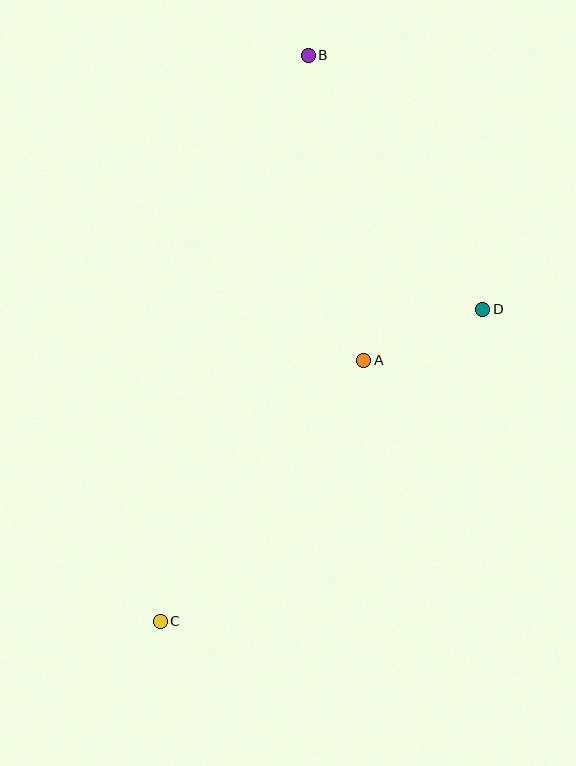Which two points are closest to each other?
Points A and D are closest to each other.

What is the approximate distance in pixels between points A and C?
The distance between A and C is approximately 331 pixels.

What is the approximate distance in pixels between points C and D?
The distance between C and D is approximately 449 pixels.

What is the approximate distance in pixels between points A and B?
The distance between A and B is approximately 310 pixels.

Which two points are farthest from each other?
Points B and C are farthest from each other.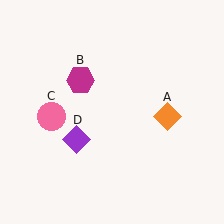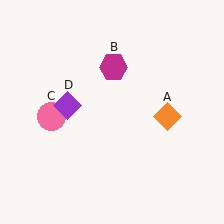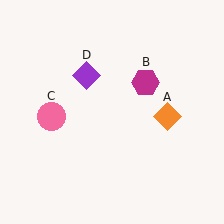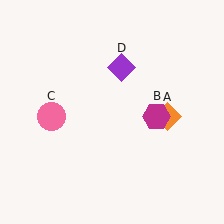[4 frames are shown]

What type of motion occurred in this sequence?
The magenta hexagon (object B), purple diamond (object D) rotated clockwise around the center of the scene.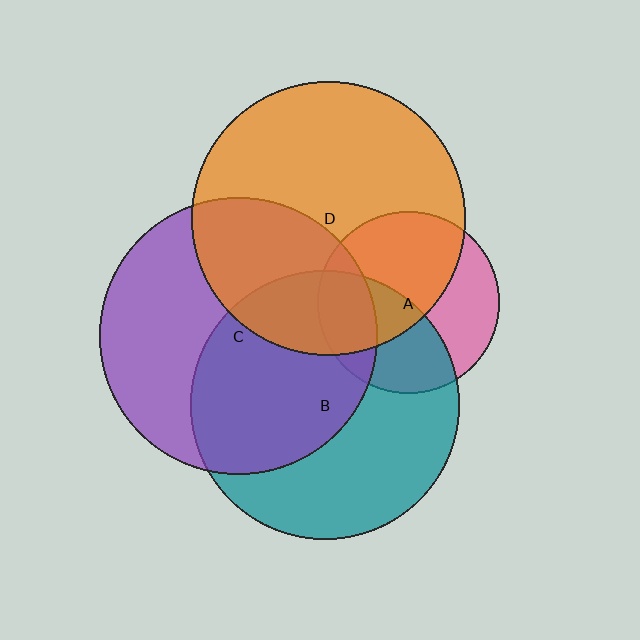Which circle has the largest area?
Circle C (purple).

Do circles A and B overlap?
Yes.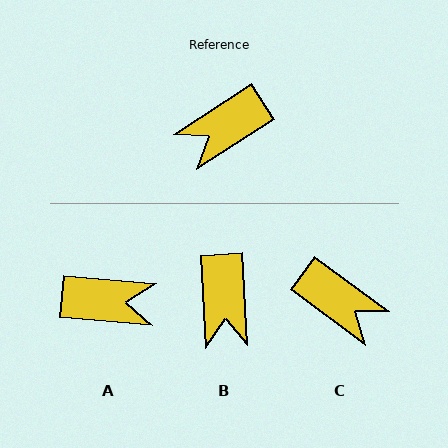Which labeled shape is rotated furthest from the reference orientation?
A, about 143 degrees away.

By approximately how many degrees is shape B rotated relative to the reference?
Approximately 60 degrees counter-clockwise.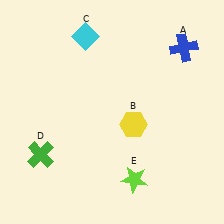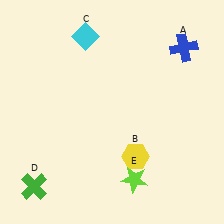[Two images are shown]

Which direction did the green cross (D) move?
The green cross (D) moved down.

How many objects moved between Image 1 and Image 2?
2 objects moved between the two images.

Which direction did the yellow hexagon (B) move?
The yellow hexagon (B) moved down.